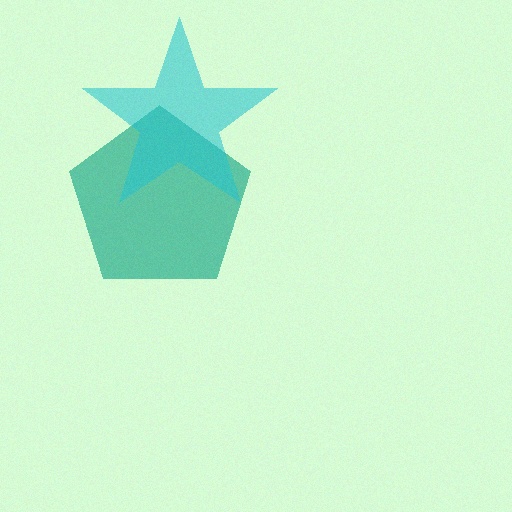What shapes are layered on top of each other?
The layered shapes are: a teal pentagon, a cyan star.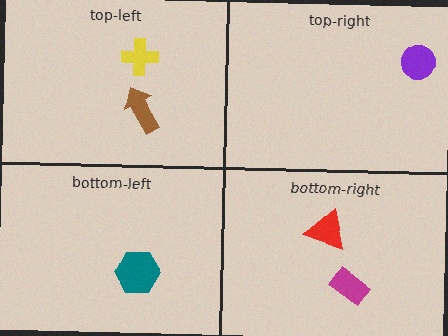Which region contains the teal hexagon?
The bottom-left region.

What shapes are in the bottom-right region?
The magenta rectangle, the red triangle.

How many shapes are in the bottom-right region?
2.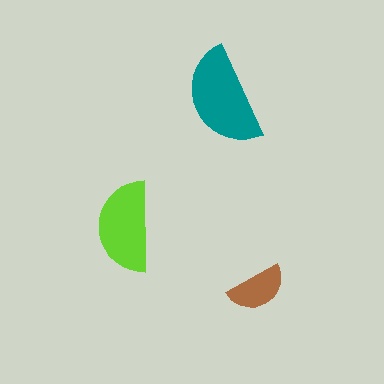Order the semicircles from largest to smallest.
the teal one, the lime one, the brown one.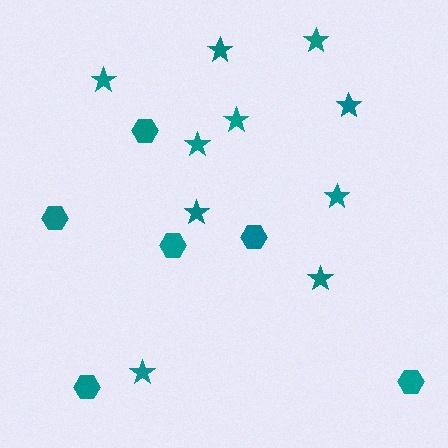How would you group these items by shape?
There are 2 groups: one group of hexagons (6) and one group of stars (10).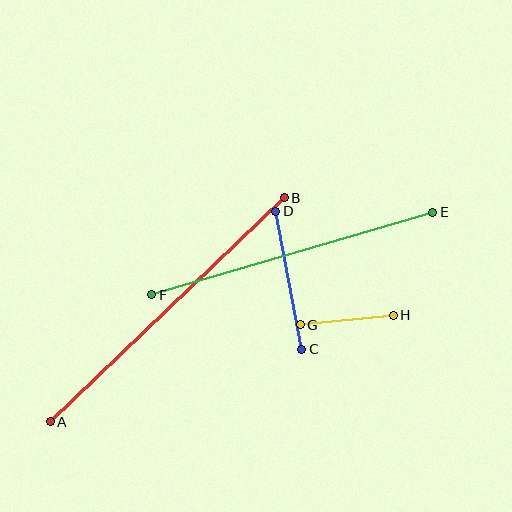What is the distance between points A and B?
The distance is approximately 324 pixels.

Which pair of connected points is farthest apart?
Points A and B are farthest apart.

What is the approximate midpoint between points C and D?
The midpoint is at approximately (289, 280) pixels.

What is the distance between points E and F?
The distance is approximately 293 pixels.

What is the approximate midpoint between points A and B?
The midpoint is at approximately (167, 310) pixels.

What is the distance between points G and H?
The distance is approximately 94 pixels.